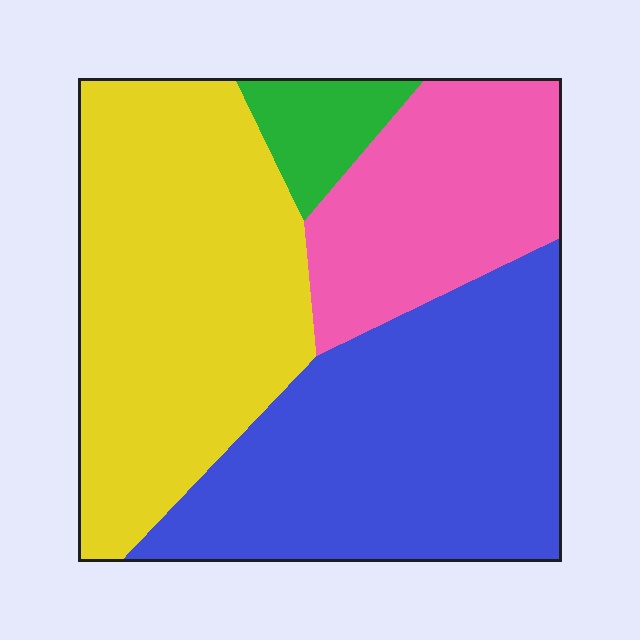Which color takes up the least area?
Green, at roughly 5%.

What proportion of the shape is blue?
Blue covers around 35% of the shape.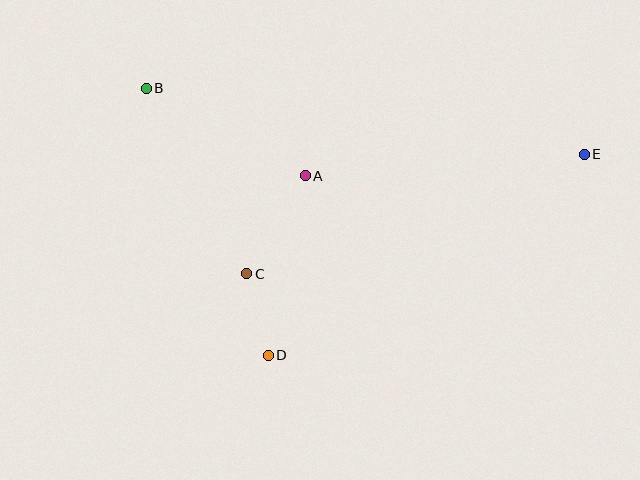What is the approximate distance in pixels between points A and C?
The distance between A and C is approximately 114 pixels.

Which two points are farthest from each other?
Points B and E are farthest from each other.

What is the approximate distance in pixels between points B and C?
The distance between B and C is approximately 211 pixels.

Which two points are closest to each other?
Points C and D are closest to each other.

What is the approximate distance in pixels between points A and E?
The distance between A and E is approximately 280 pixels.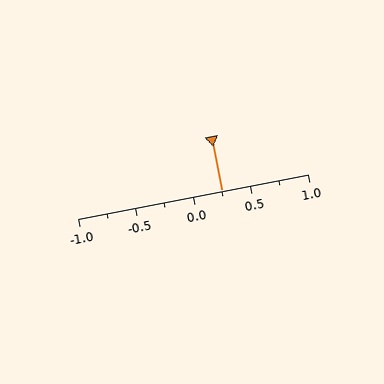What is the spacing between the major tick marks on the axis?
The major ticks are spaced 0.5 apart.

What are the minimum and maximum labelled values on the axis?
The axis runs from -1.0 to 1.0.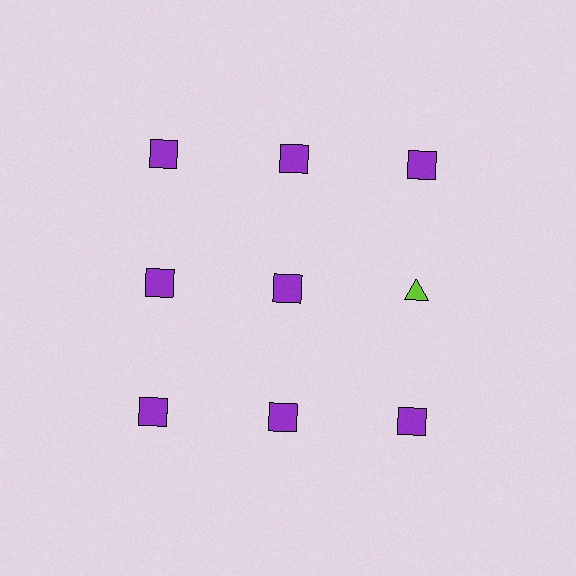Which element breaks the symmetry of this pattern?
The lime triangle in the second row, center column breaks the symmetry. All other shapes are purple squares.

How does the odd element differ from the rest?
It differs in both color (lime instead of purple) and shape (triangle instead of square).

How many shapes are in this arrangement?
There are 9 shapes arranged in a grid pattern.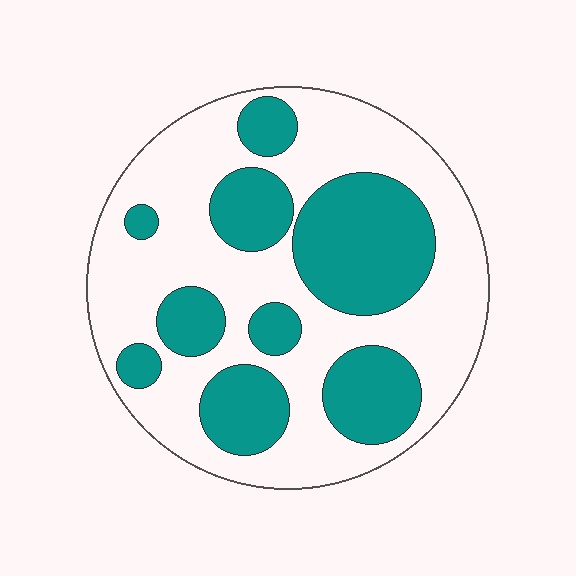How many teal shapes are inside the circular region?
9.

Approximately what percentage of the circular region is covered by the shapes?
Approximately 40%.